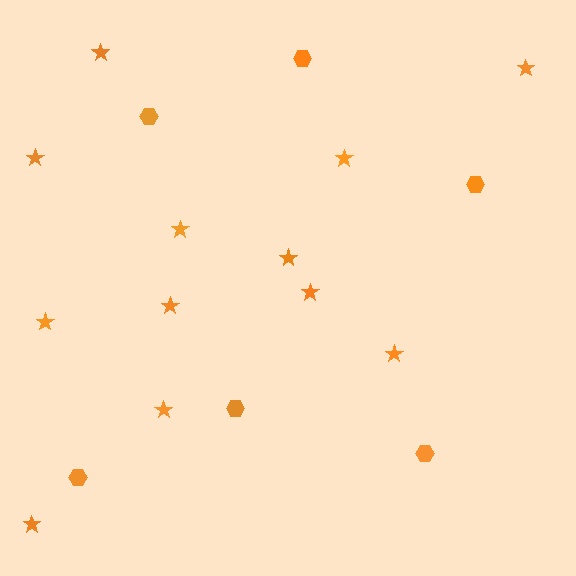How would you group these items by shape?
There are 2 groups: one group of stars (12) and one group of hexagons (6).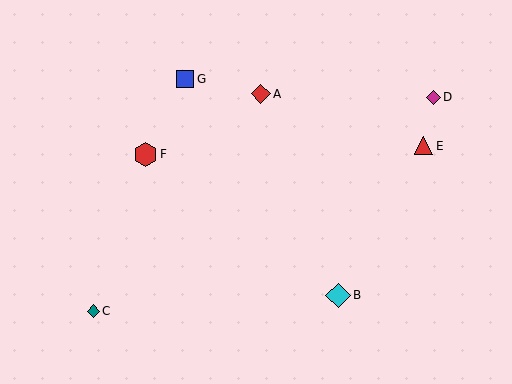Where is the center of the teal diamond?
The center of the teal diamond is at (93, 311).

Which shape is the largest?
The cyan diamond (labeled B) is the largest.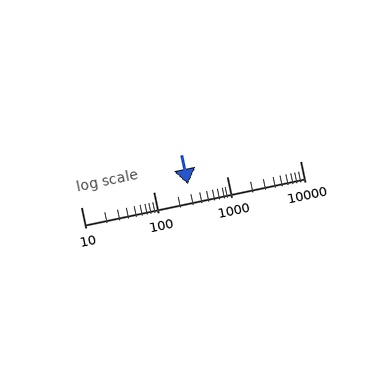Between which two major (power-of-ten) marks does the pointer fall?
The pointer is between 100 and 1000.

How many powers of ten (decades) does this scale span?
The scale spans 3 decades, from 10 to 10000.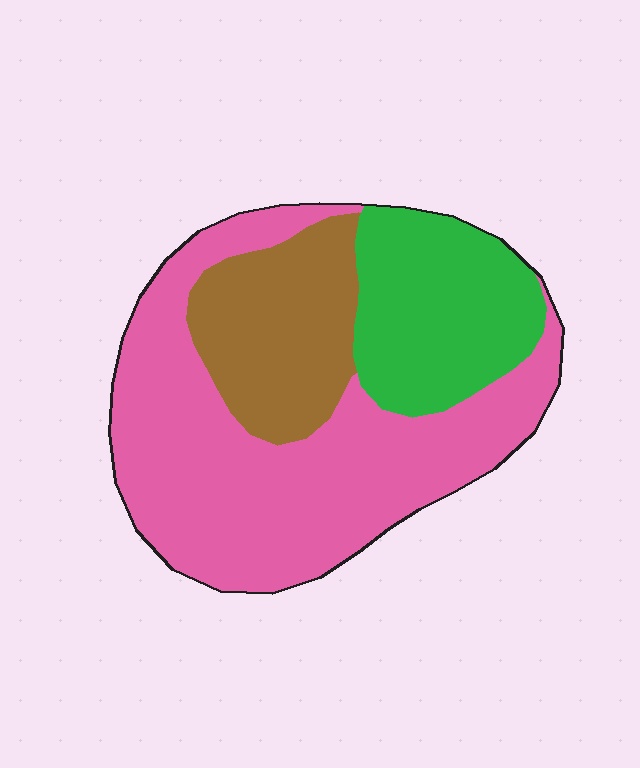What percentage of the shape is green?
Green takes up about one quarter (1/4) of the shape.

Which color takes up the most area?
Pink, at roughly 55%.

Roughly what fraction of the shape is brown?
Brown covers around 20% of the shape.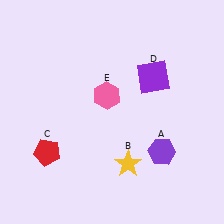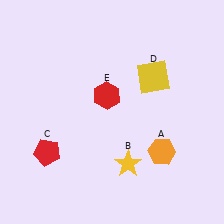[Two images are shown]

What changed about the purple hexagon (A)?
In Image 1, A is purple. In Image 2, it changed to orange.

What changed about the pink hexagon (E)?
In Image 1, E is pink. In Image 2, it changed to red.